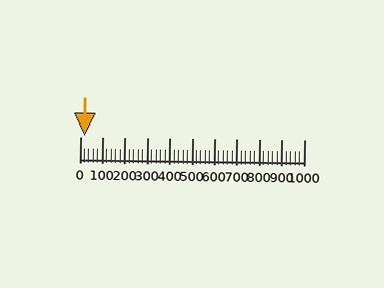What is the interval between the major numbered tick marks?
The major tick marks are spaced 100 units apart.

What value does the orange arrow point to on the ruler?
The orange arrow points to approximately 20.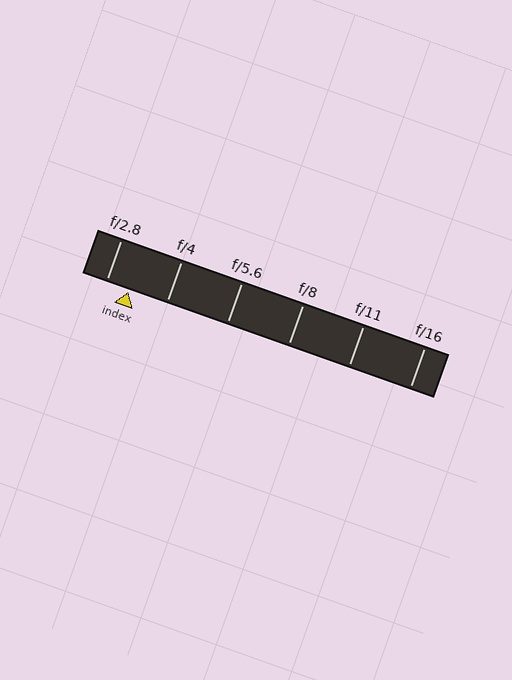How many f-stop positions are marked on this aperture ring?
There are 6 f-stop positions marked.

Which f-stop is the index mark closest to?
The index mark is closest to f/2.8.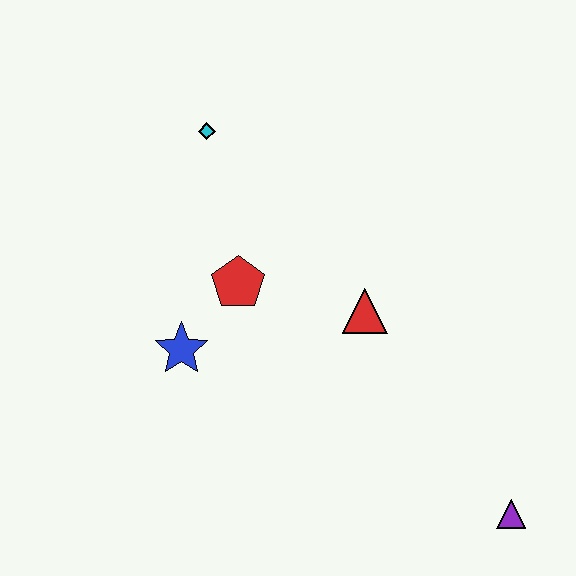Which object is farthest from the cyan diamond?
The purple triangle is farthest from the cyan diamond.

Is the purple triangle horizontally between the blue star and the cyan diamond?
No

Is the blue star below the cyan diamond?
Yes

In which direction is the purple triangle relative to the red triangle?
The purple triangle is below the red triangle.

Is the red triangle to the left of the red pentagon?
No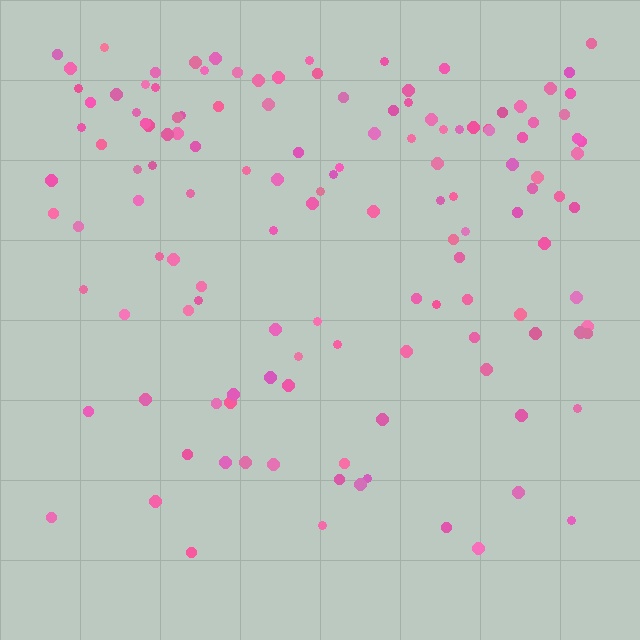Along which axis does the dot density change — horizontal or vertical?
Vertical.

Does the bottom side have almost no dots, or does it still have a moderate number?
Still a moderate number, just noticeably fewer than the top.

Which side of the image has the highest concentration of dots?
The top.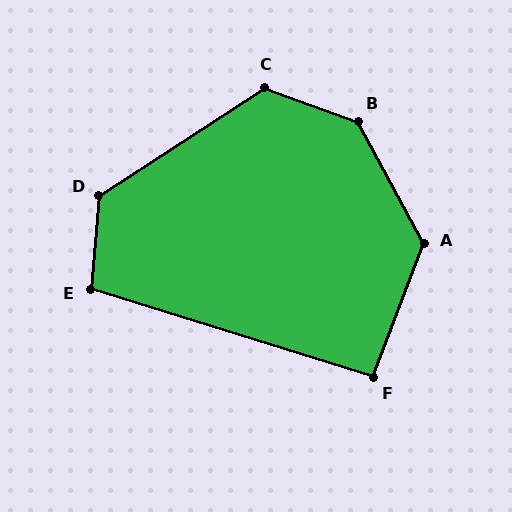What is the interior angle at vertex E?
Approximately 103 degrees (obtuse).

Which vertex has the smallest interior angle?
F, at approximately 94 degrees.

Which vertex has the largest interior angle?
B, at approximately 139 degrees.